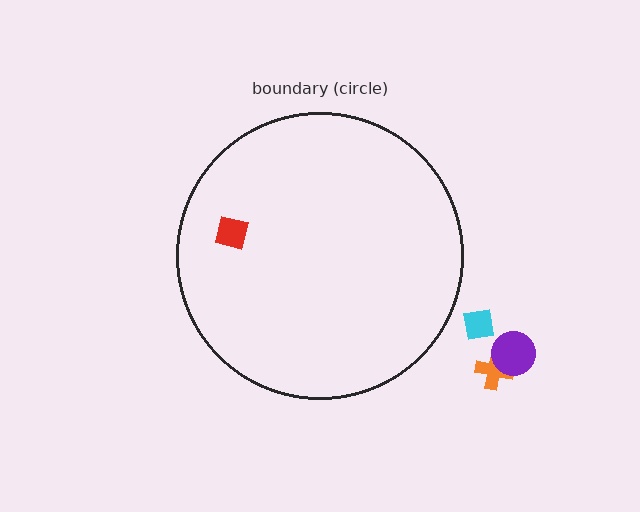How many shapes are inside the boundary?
1 inside, 3 outside.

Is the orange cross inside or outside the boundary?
Outside.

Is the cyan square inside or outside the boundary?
Outside.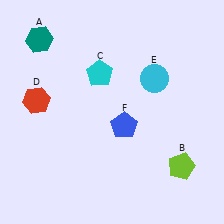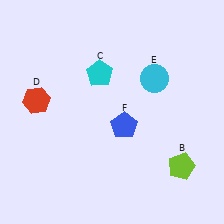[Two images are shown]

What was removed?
The teal hexagon (A) was removed in Image 2.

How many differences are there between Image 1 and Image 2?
There is 1 difference between the two images.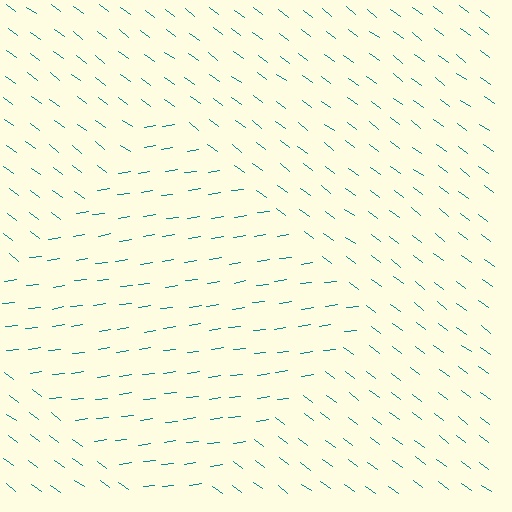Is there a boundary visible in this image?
Yes, there is a texture boundary formed by a change in line orientation.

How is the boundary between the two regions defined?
The boundary is defined purely by a change in line orientation (approximately 45 degrees difference). All lines are the same color and thickness.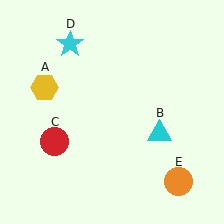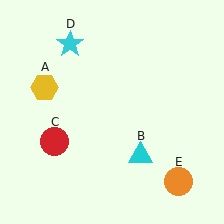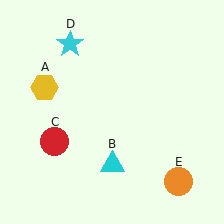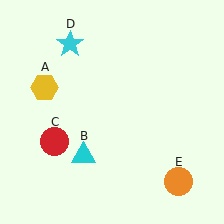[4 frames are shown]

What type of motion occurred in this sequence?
The cyan triangle (object B) rotated clockwise around the center of the scene.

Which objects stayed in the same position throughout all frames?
Yellow hexagon (object A) and red circle (object C) and cyan star (object D) and orange circle (object E) remained stationary.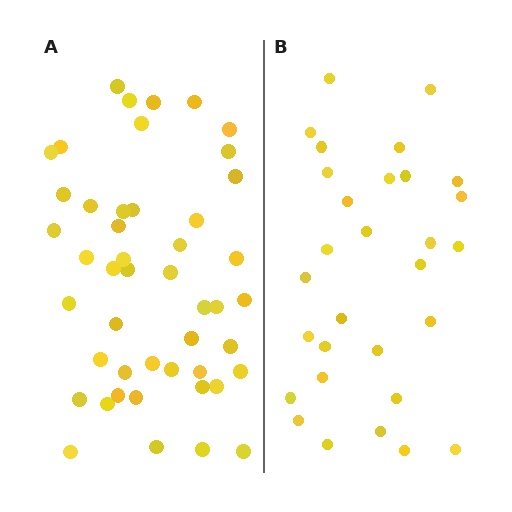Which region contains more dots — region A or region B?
Region A (the left region) has more dots.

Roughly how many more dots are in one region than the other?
Region A has approximately 15 more dots than region B.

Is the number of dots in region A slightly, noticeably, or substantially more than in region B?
Region A has substantially more. The ratio is roughly 1.6 to 1.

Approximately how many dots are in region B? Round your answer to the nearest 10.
About 30 dots.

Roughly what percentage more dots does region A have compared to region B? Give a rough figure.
About 55% more.